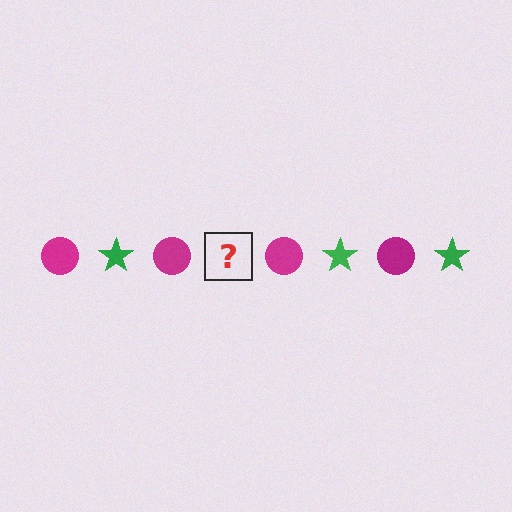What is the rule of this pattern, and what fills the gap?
The rule is that the pattern alternates between magenta circle and green star. The gap should be filled with a green star.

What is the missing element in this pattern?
The missing element is a green star.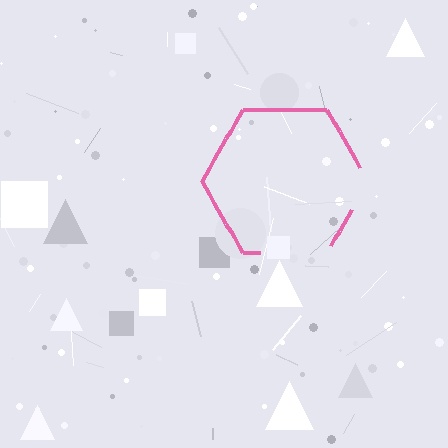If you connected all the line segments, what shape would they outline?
They would outline a hexagon.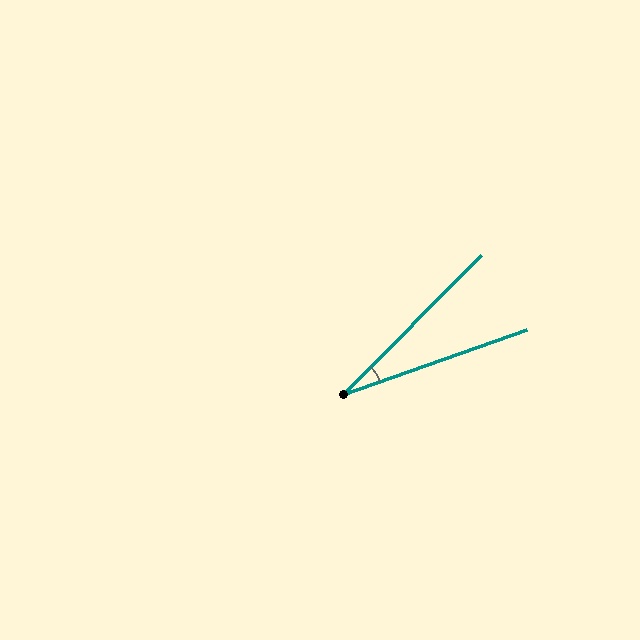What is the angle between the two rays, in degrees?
Approximately 26 degrees.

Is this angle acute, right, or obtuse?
It is acute.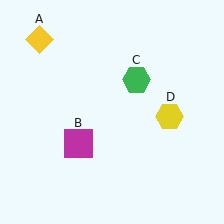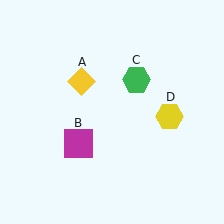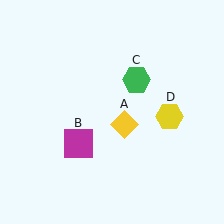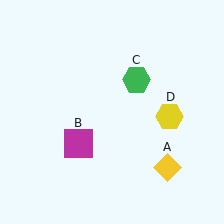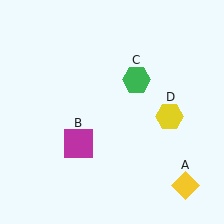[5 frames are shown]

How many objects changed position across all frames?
1 object changed position: yellow diamond (object A).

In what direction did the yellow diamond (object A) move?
The yellow diamond (object A) moved down and to the right.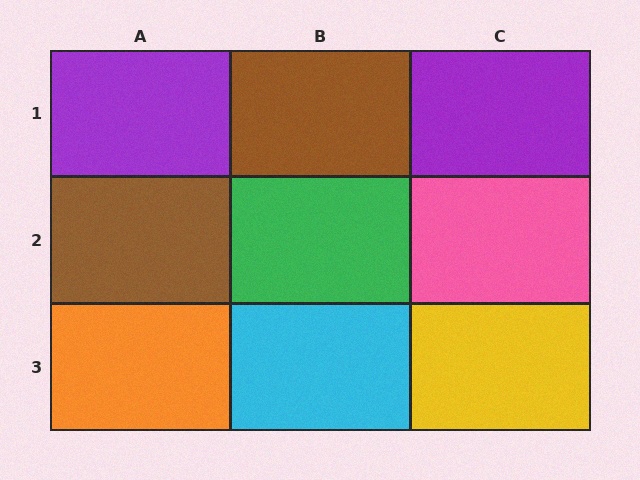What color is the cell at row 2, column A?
Brown.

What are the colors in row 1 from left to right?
Purple, brown, purple.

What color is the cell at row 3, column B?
Cyan.